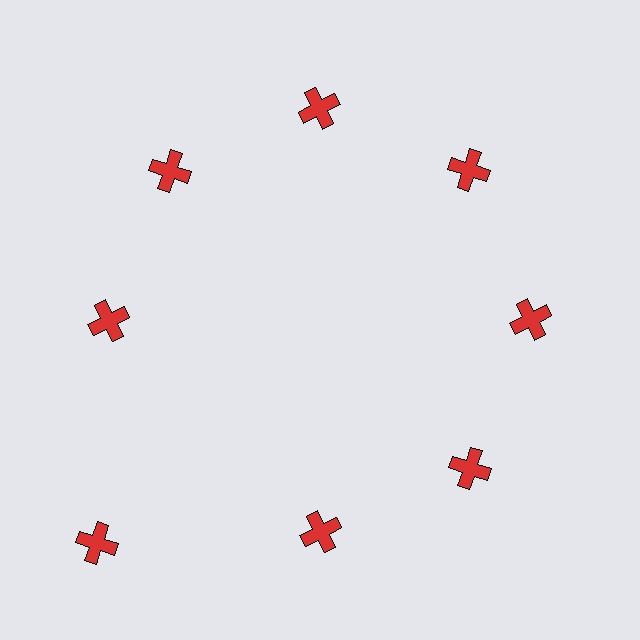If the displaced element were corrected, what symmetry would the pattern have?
It would have 8-fold rotational symmetry — the pattern would map onto itself every 45 degrees.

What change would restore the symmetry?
The symmetry would be restored by moving it inward, back onto the ring so that all 8 crosses sit at equal angles and equal distance from the center.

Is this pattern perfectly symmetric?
No. The 8 red crosses are arranged in a ring, but one element near the 8 o'clock position is pushed outward from the center, breaking the 8-fold rotational symmetry.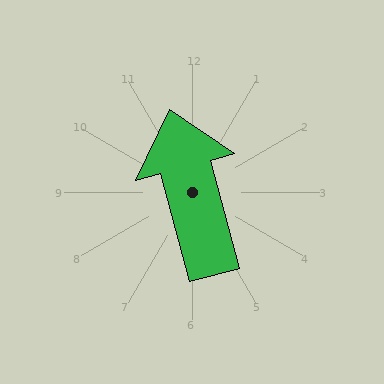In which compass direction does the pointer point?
North.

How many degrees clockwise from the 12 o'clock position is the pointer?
Approximately 345 degrees.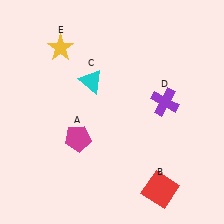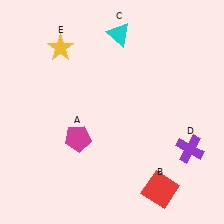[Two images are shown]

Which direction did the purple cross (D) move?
The purple cross (D) moved down.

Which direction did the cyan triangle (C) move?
The cyan triangle (C) moved up.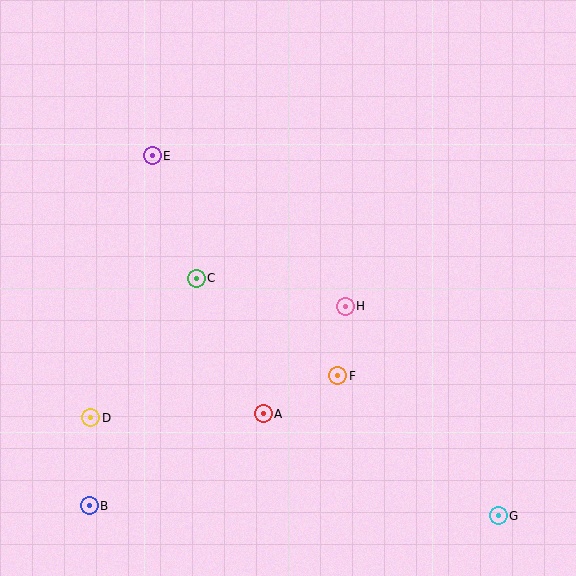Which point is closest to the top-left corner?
Point E is closest to the top-left corner.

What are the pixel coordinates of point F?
Point F is at (338, 376).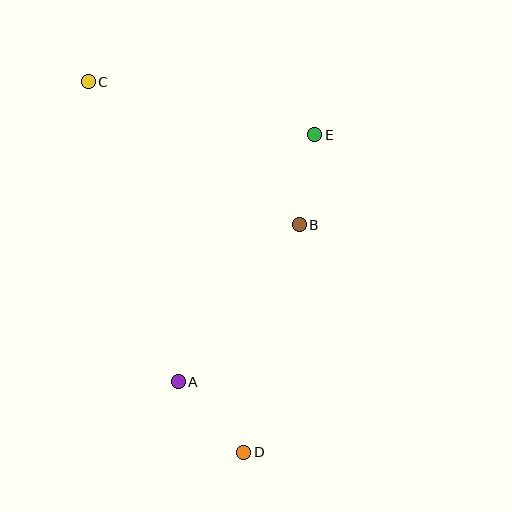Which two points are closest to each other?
Points B and E are closest to each other.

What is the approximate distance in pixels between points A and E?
The distance between A and E is approximately 282 pixels.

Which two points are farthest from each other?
Points C and D are farthest from each other.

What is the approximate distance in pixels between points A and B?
The distance between A and B is approximately 198 pixels.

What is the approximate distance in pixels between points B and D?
The distance between B and D is approximately 234 pixels.